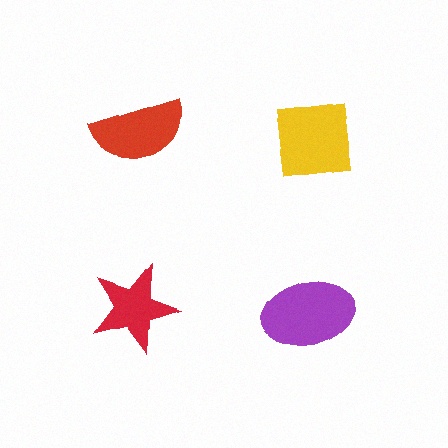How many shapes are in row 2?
2 shapes.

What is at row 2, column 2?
A purple ellipse.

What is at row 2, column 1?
A red star.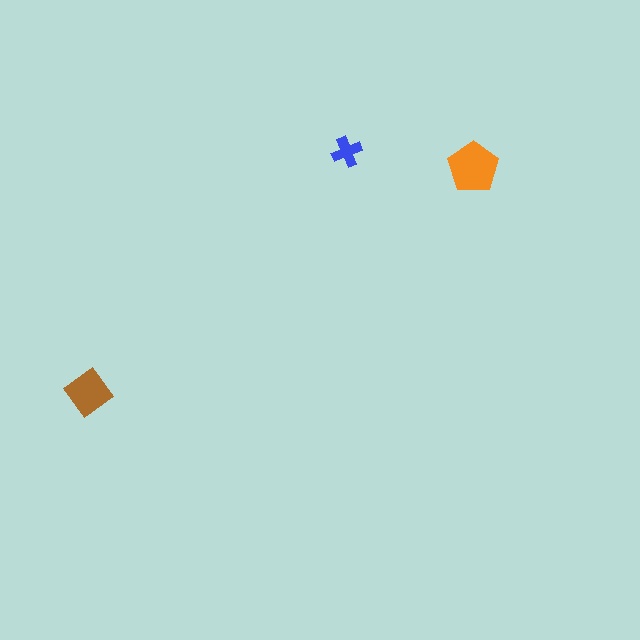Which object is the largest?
The orange pentagon.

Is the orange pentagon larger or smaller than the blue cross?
Larger.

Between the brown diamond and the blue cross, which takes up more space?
The brown diamond.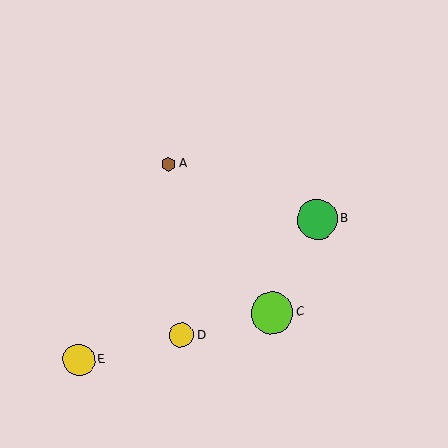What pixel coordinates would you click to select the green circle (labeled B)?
Click at (317, 219) to select the green circle B.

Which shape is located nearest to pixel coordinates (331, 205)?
The green circle (labeled B) at (317, 219) is nearest to that location.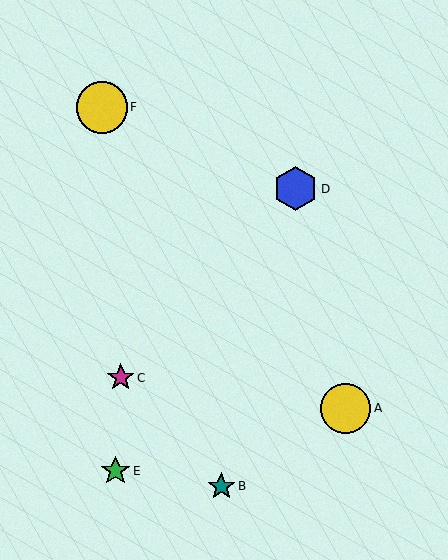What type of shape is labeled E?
Shape E is a green star.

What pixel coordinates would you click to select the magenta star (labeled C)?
Click at (121, 378) to select the magenta star C.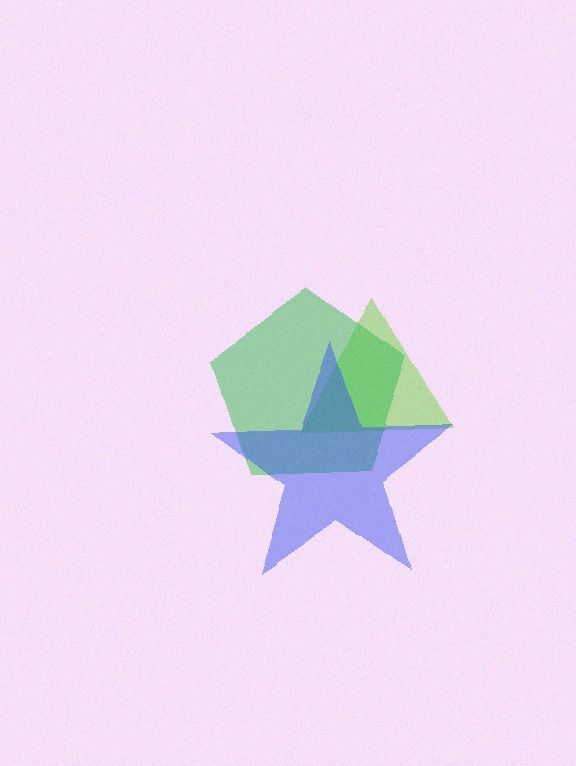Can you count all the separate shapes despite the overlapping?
Yes, there are 3 separate shapes.